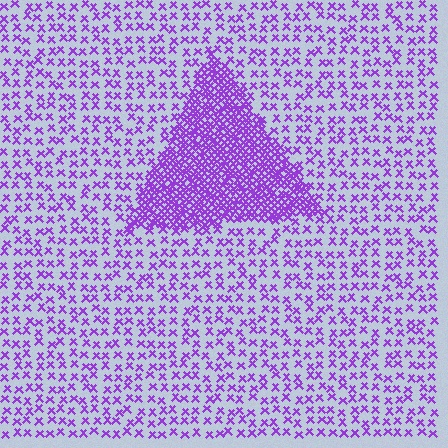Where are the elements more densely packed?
The elements are more densely packed inside the triangle boundary.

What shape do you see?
I see a triangle.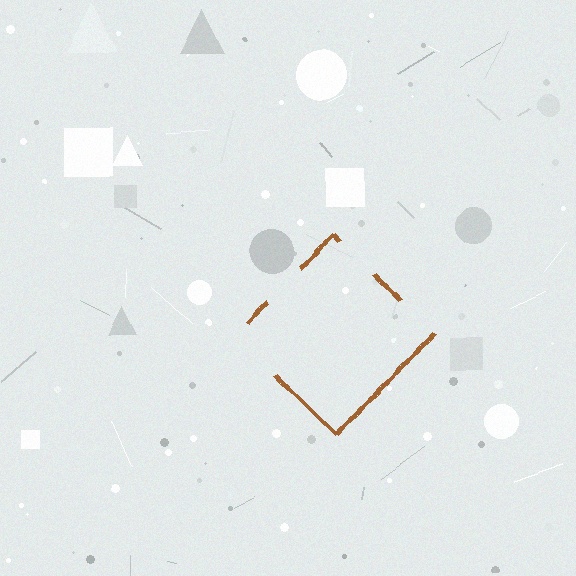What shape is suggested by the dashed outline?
The dashed outline suggests a diamond.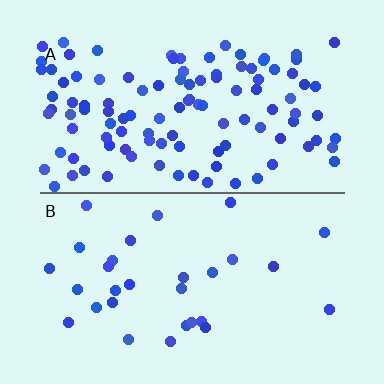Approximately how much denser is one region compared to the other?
Approximately 3.7× — region A over region B.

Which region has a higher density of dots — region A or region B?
A (the top).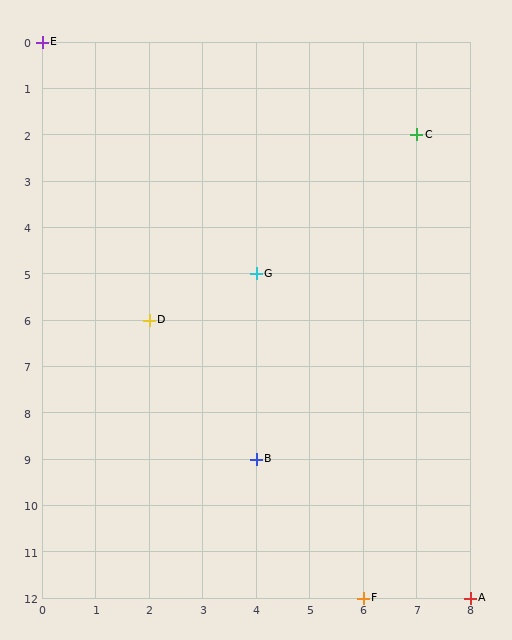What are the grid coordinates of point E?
Point E is at grid coordinates (0, 0).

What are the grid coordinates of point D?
Point D is at grid coordinates (2, 6).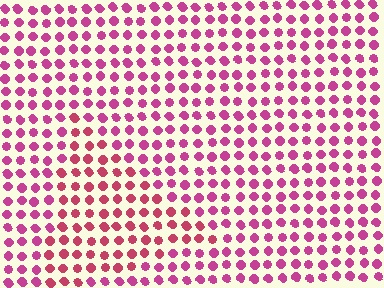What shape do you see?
I see a triangle.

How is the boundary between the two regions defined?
The boundary is defined purely by a slight shift in hue (about 22 degrees). Spacing, size, and orientation are identical on both sides.